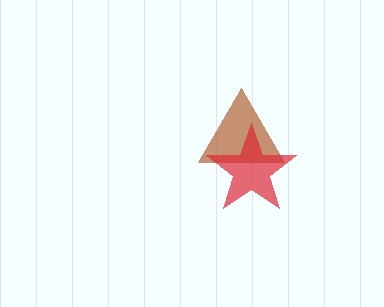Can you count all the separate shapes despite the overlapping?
Yes, there are 2 separate shapes.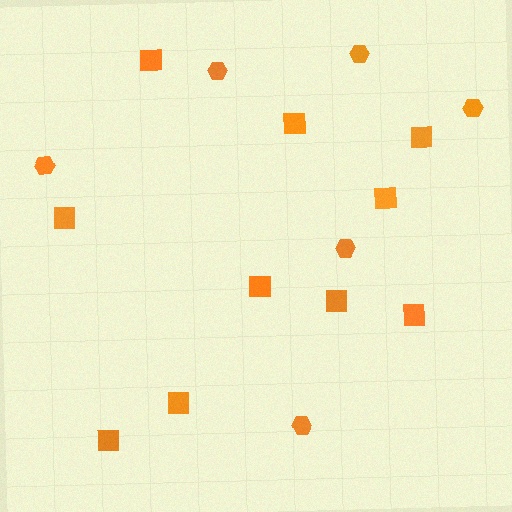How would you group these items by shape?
There are 2 groups: one group of squares (10) and one group of hexagons (6).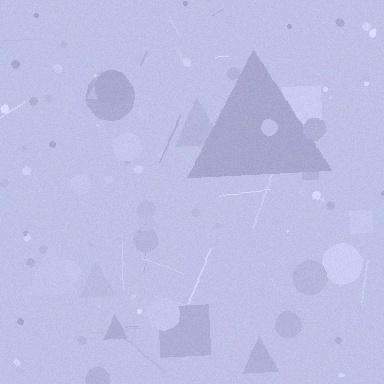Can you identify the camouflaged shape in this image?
The camouflaged shape is a triangle.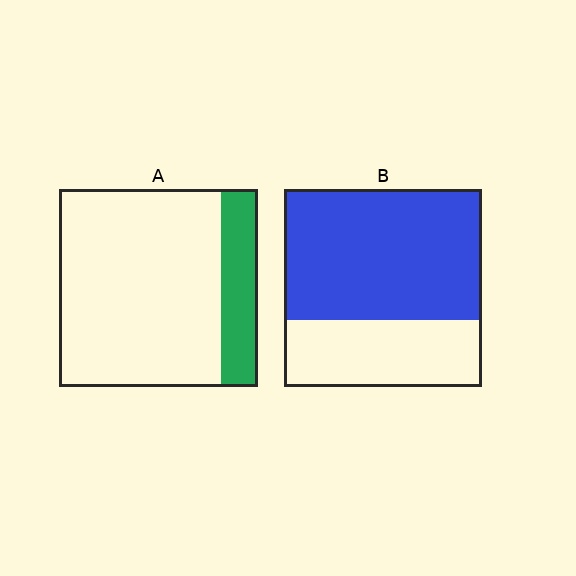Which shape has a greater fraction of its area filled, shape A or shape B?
Shape B.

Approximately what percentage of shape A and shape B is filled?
A is approximately 20% and B is approximately 65%.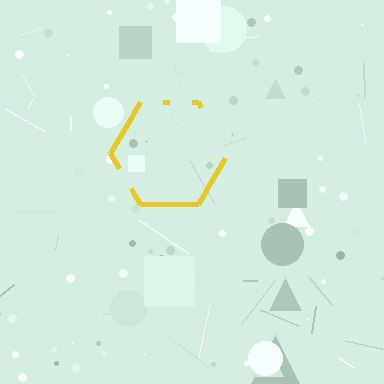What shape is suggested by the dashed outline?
The dashed outline suggests a hexagon.